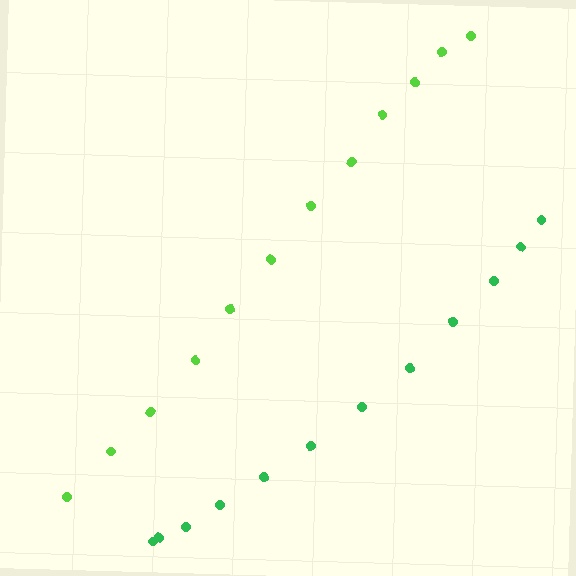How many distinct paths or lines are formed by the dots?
There are 2 distinct paths.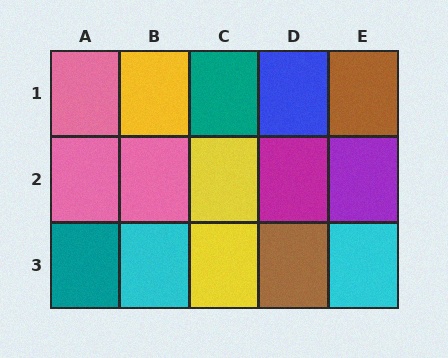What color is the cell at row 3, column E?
Cyan.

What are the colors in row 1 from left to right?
Pink, yellow, teal, blue, brown.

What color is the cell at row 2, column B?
Pink.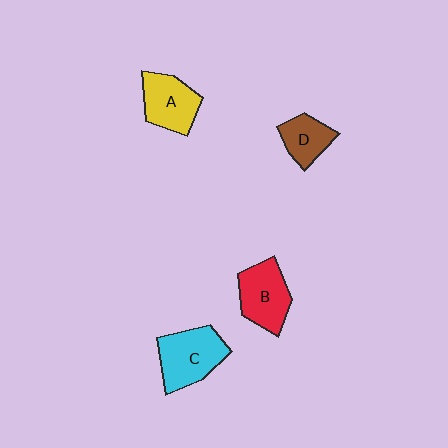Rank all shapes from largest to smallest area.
From largest to smallest: C (cyan), B (red), A (yellow), D (brown).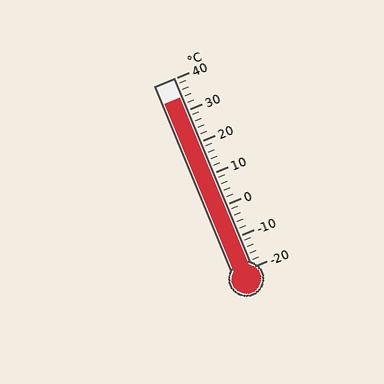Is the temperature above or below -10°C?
The temperature is above -10°C.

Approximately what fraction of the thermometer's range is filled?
The thermometer is filled to approximately 90% of its range.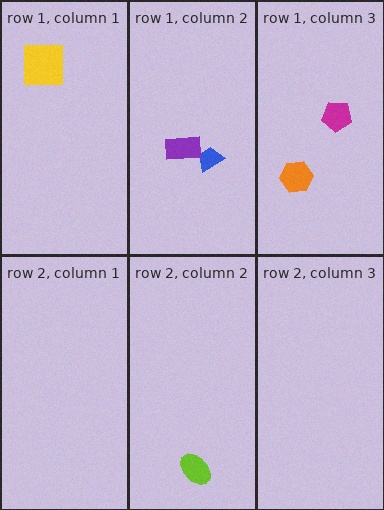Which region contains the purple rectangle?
The row 1, column 2 region.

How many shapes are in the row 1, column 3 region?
2.